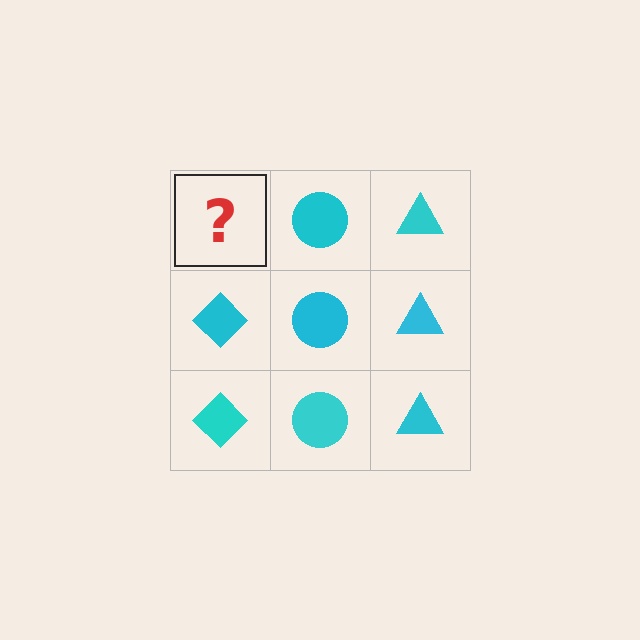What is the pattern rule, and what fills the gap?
The rule is that each column has a consistent shape. The gap should be filled with a cyan diamond.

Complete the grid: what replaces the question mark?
The question mark should be replaced with a cyan diamond.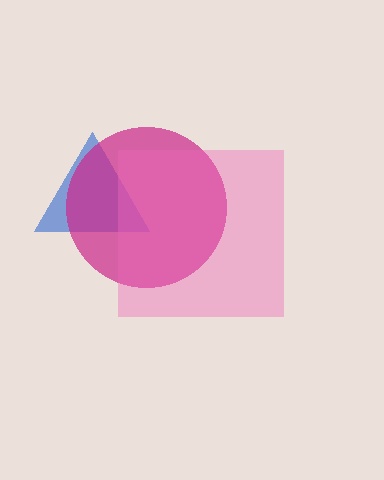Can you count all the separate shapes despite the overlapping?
Yes, there are 3 separate shapes.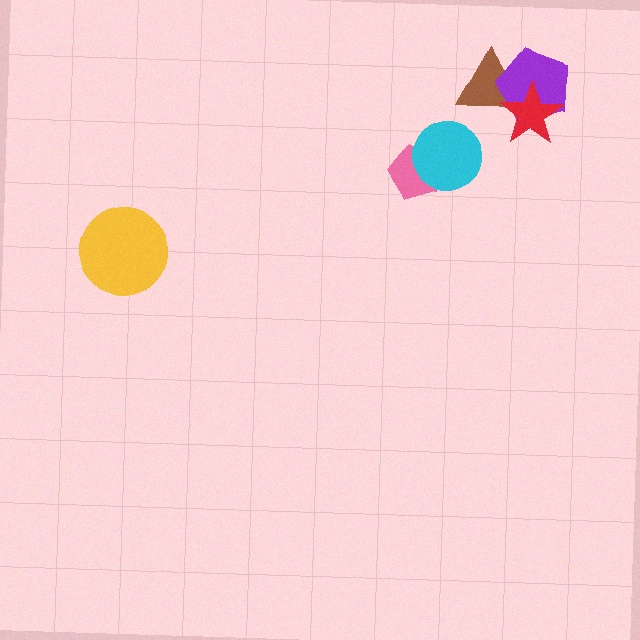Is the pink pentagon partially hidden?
Yes, it is partially covered by another shape.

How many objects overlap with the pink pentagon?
1 object overlaps with the pink pentagon.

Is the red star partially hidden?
No, no other shape covers it.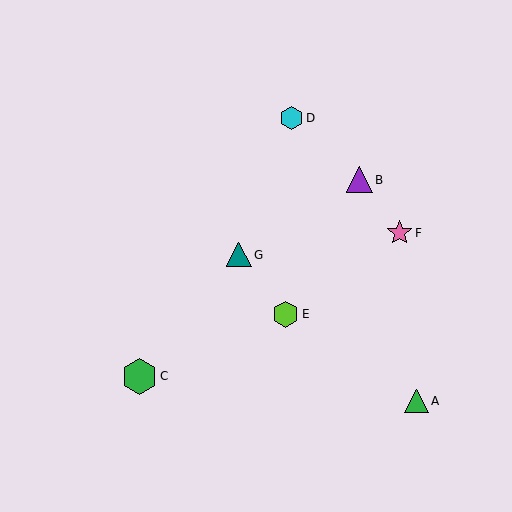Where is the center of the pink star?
The center of the pink star is at (399, 233).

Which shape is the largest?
The green hexagon (labeled C) is the largest.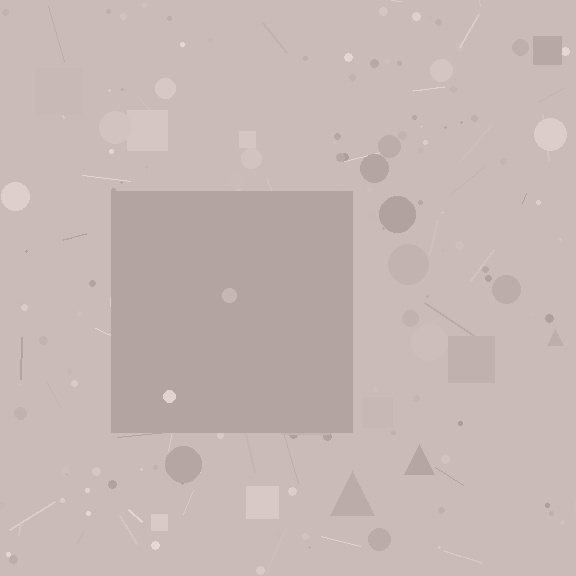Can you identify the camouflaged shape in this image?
The camouflaged shape is a square.